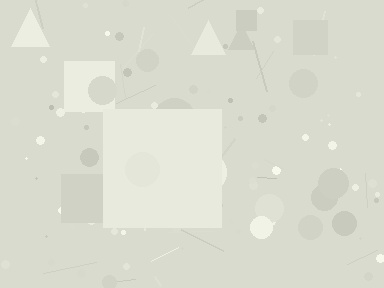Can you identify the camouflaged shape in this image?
The camouflaged shape is a square.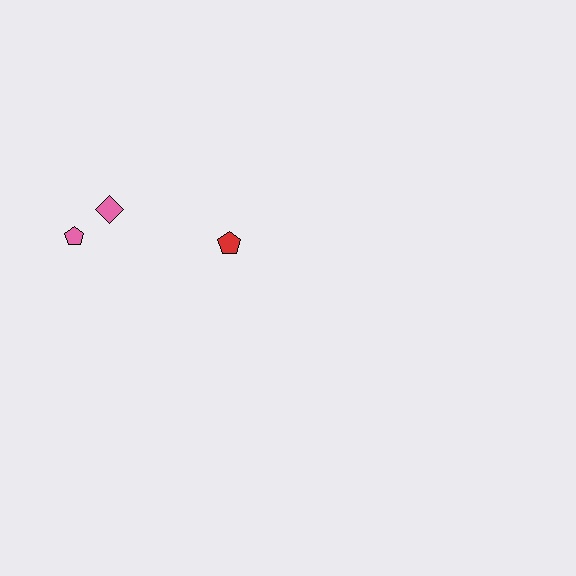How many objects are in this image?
There are 3 objects.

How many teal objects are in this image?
There are no teal objects.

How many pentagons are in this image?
There are 2 pentagons.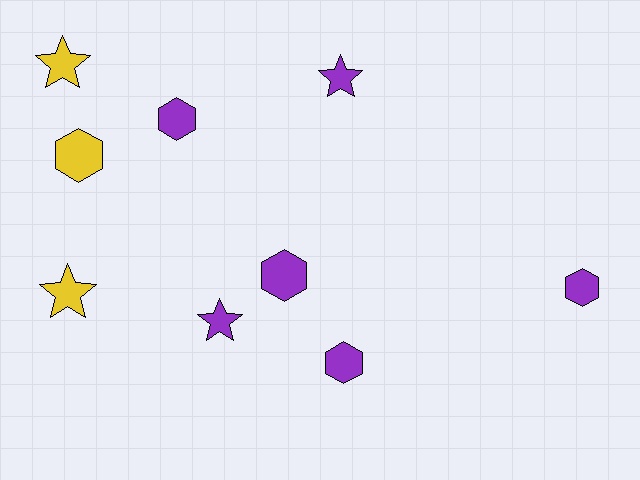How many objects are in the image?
There are 9 objects.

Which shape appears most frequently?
Hexagon, with 5 objects.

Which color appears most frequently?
Purple, with 6 objects.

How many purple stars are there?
There are 2 purple stars.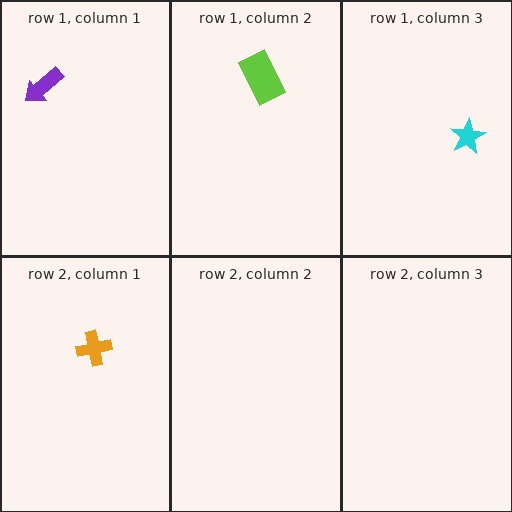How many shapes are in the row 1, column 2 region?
1.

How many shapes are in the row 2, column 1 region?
1.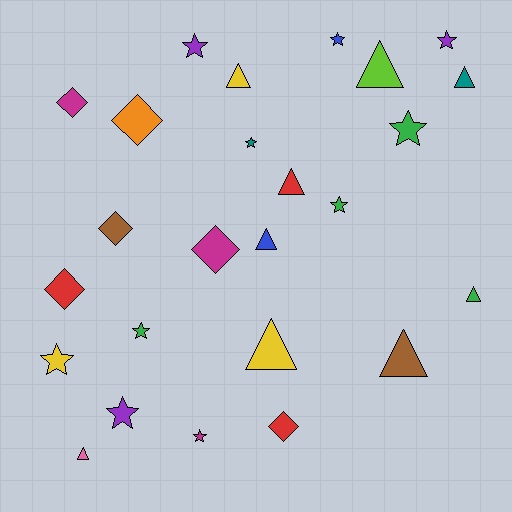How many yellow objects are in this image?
There are 3 yellow objects.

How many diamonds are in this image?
There are 6 diamonds.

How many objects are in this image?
There are 25 objects.